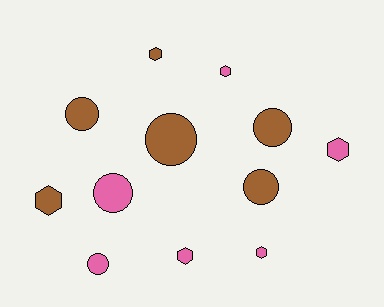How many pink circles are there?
There are 2 pink circles.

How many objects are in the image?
There are 12 objects.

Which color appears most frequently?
Brown, with 6 objects.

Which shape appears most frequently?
Circle, with 6 objects.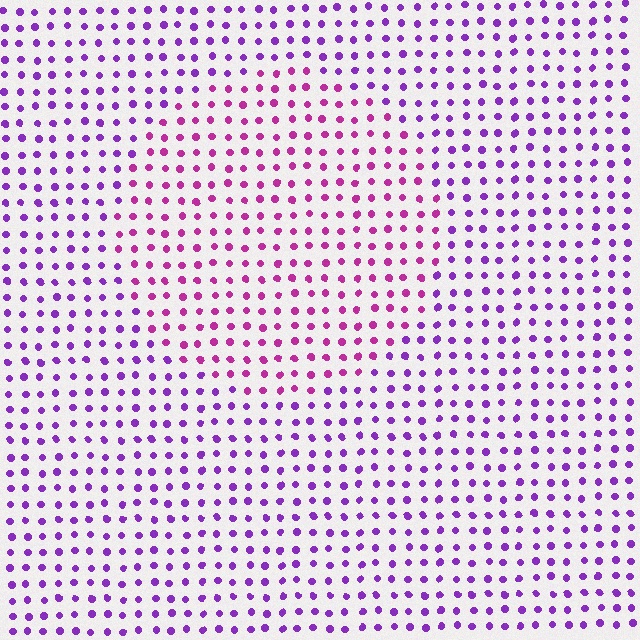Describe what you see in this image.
The image is filled with small purple elements in a uniform arrangement. A circle-shaped region is visible where the elements are tinted to a slightly different hue, forming a subtle color boundary.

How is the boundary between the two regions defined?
The boundary is defined purely by a slight shift in hue (about 35 degrees). Spacing, size, and orientation are identical on both sides.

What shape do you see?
I see a circle.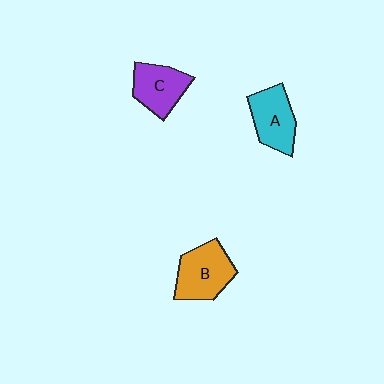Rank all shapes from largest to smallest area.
From largest to smallest: B (orange), A (cyan), C (purple).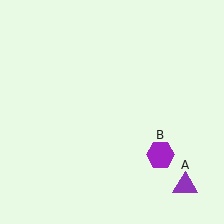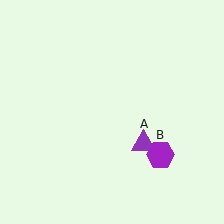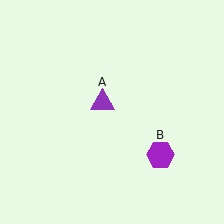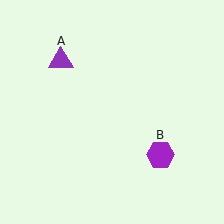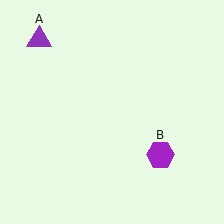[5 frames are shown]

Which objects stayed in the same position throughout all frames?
Purple hexagon (object B) remained stationary.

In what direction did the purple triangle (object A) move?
The purple triangle (object A) moved up and to the left.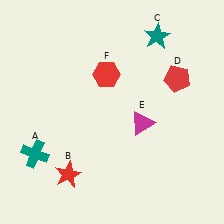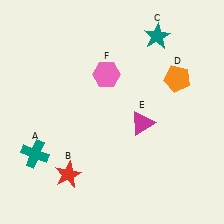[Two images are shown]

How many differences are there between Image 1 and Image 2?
There are 2 differences between the two images.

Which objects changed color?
D changed from red to orange. F changed from red to pink.